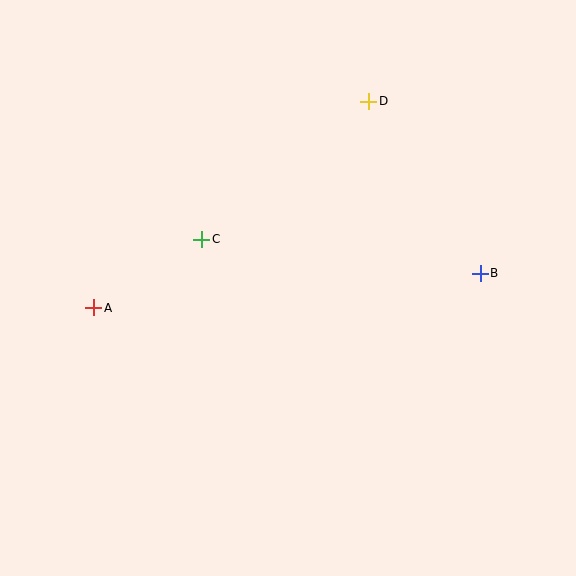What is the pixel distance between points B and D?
The distance between B and D is 205 pixels.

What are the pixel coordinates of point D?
Point D is at (369, 101).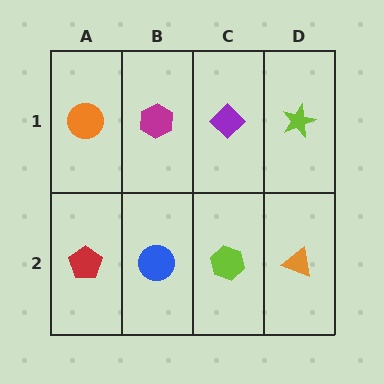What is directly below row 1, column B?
A blue circle.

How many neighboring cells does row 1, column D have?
2.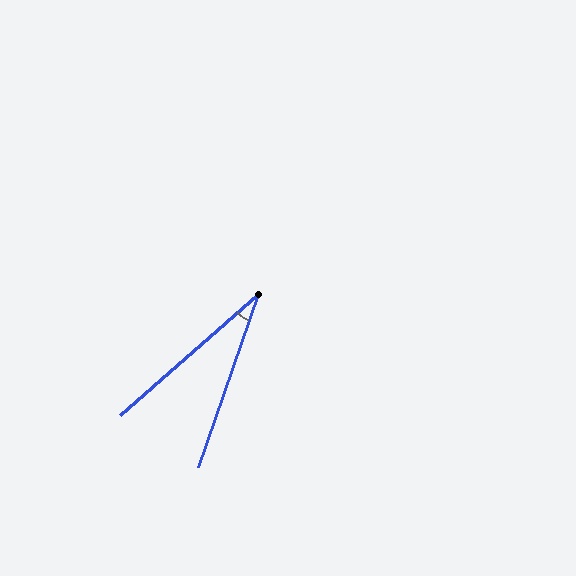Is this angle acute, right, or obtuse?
It is acute.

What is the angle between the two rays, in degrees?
Approximately 30 degrees.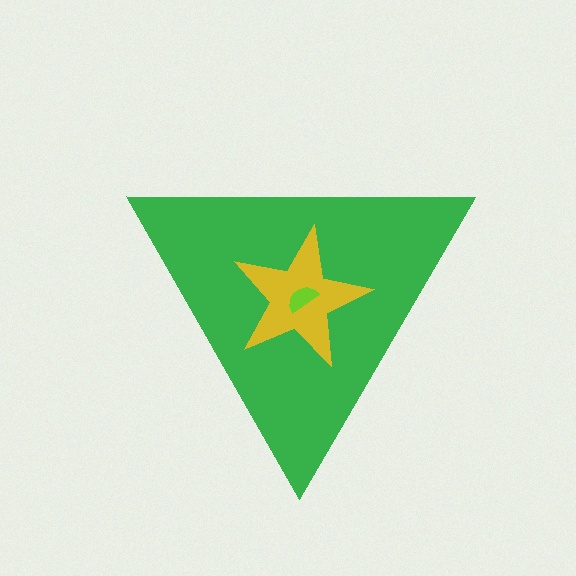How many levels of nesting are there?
3.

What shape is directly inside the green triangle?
The yellow star.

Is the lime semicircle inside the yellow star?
Yes.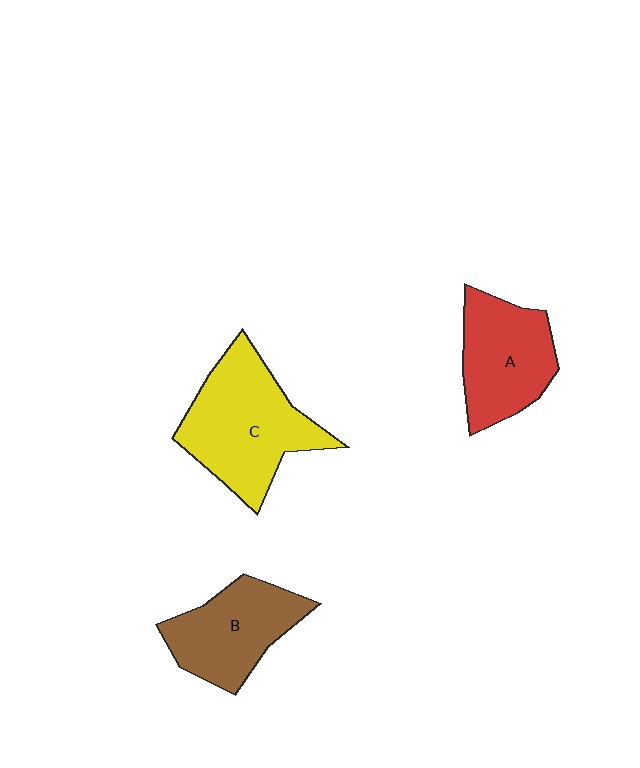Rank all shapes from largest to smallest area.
From largest to smallest: C (yellow), A (red), B (brown).